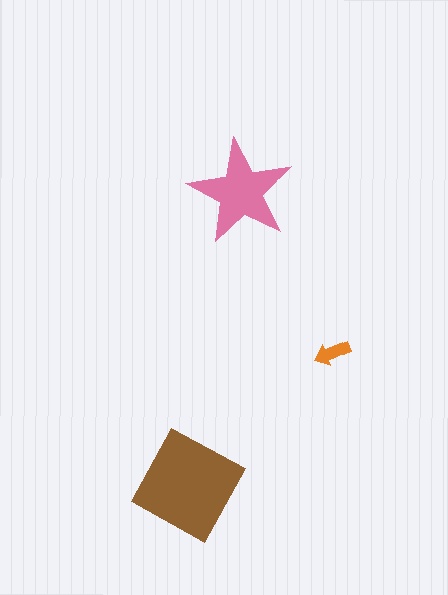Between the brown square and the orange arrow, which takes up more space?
The brown square.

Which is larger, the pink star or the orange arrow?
The pink star.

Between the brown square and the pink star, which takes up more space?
The brown square.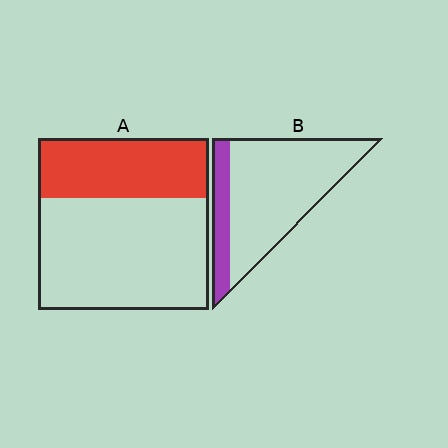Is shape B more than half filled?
No.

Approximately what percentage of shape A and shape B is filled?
A is approximately 35% and B is approximately 20%.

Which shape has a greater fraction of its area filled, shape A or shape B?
Shape A.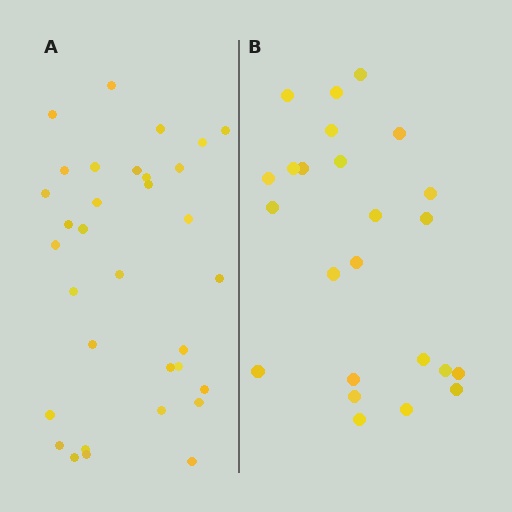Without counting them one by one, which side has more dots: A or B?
Region A (the left region) has more dots.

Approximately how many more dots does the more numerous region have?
Region A has roughly 8 or so more dots than region B.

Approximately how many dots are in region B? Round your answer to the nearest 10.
About 20 dots. (The exact count is 24, which rounds to 20.)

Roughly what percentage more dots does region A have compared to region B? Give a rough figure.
About 40% more.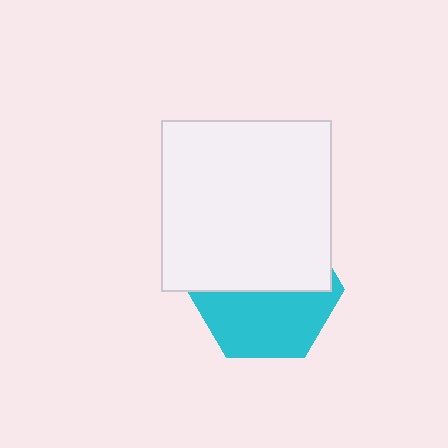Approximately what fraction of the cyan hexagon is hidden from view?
Roughly 51% of the cyan hexagon is hidden behind the white square.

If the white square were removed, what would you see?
You would see the complete cyan hexagon.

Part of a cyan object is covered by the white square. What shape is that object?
It is a hexagon.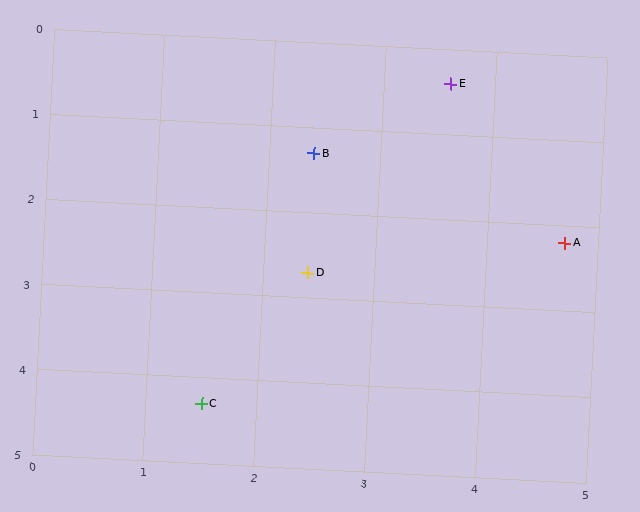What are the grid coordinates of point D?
Point D is at approximately (2.4, 2.7).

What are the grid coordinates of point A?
Point A is at approximately (4.7, 2.2).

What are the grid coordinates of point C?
Point C is at approximately (1.5, 4.3).